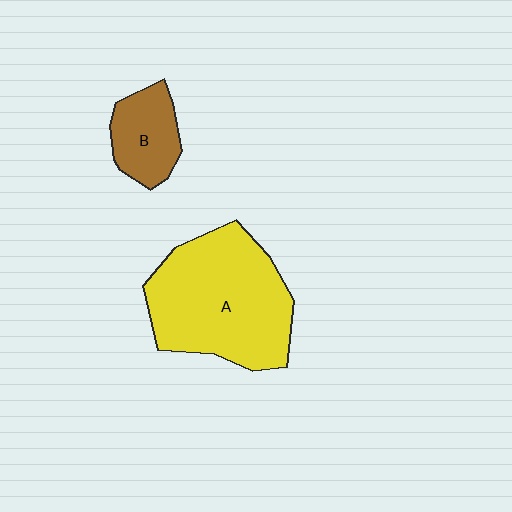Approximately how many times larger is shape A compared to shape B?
Approximately 2.8 times.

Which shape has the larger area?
Shape A (yellow).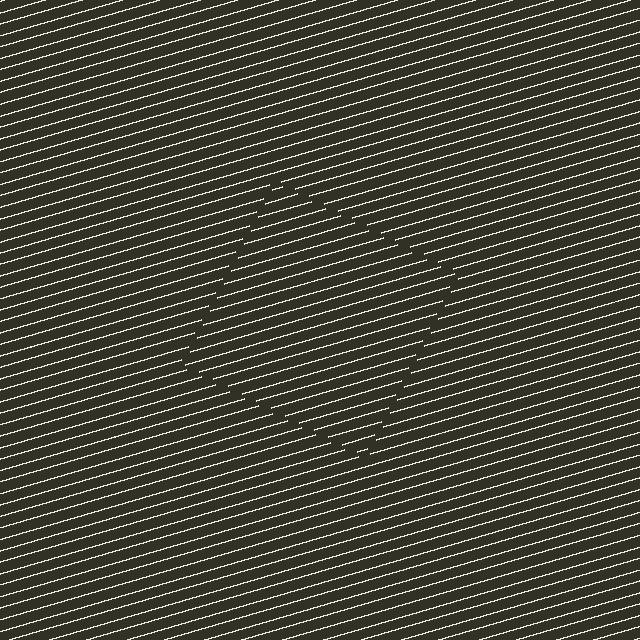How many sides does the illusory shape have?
4 sides — the line-ends trace a square.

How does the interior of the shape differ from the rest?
The interior of the shape contains the same grating, shifted by half a period — the contour is defined by the phase discontinuity where line-ends from the inner and outer gratings abut.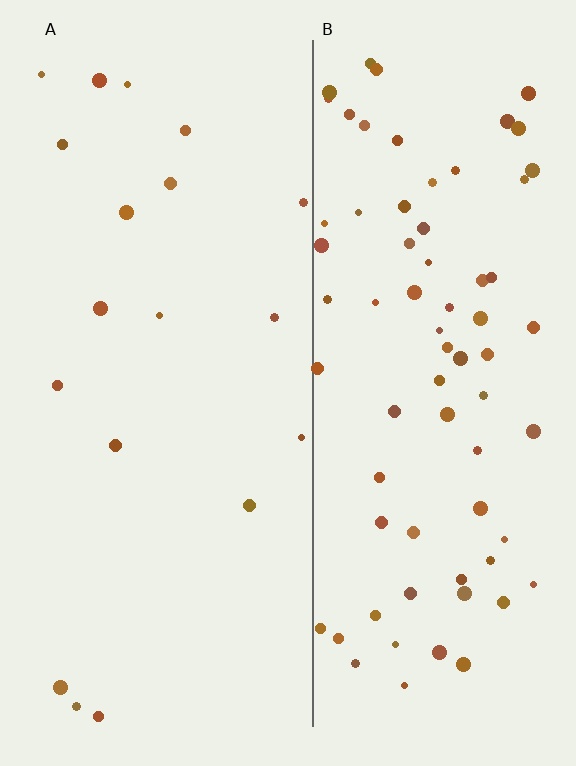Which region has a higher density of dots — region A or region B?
B (the right).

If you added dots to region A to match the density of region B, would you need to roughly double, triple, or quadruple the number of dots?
Approximately quadruple.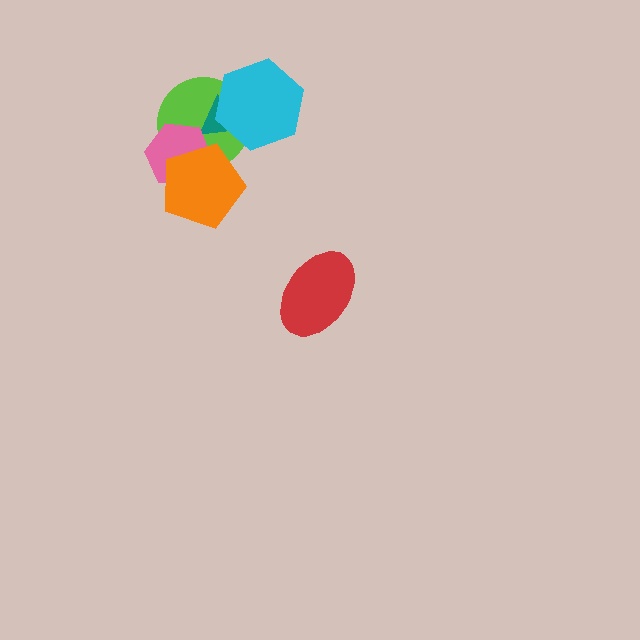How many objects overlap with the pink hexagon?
2 objects overlap with the pink hexagon.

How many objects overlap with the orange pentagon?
2 objects overlap with the orange pentagon.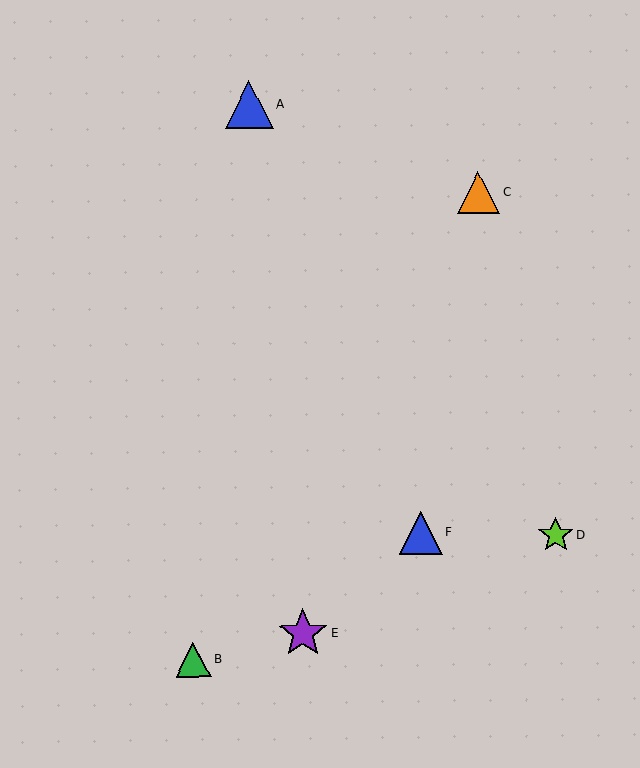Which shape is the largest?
The purple star (labeled E) is the largest.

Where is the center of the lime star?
The center of the lime star is at (556, 535).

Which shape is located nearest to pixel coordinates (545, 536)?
The lime star (labeled D) at (556, 535) is nearest to that location.